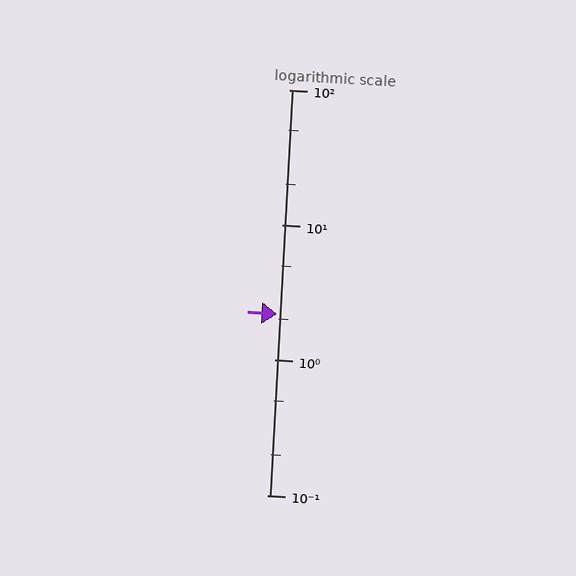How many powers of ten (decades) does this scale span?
The scale spans 3 decades, from 0.1 to 100.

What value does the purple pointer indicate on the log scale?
The pointer indicates approximately 2.2.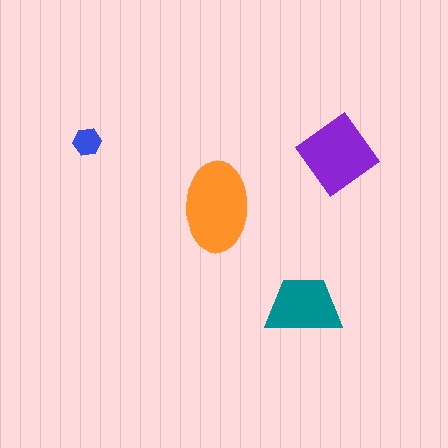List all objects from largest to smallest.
The orange ellipse, the purple diamond, the teal trapezoid, the blue hexagon.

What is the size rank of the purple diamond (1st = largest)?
2nd.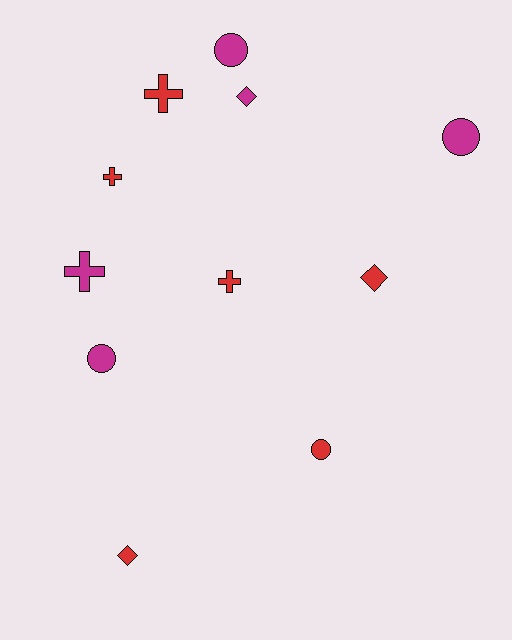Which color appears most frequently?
Red, with 6 objects.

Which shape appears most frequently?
Circle, with 4 objects.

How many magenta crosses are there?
There is 1 magenta cross.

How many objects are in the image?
There are 11 objects.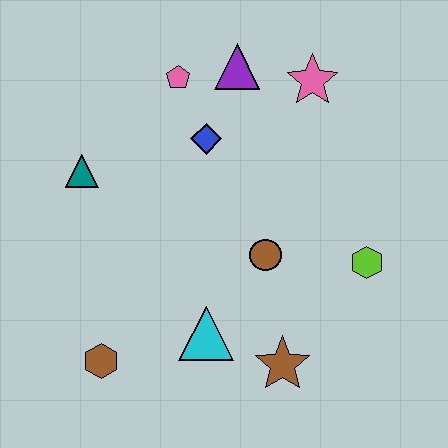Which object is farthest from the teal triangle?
The lime hexagon is farthest from the teal triangle.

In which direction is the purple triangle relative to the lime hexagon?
The purple triangle is above the lime hexagon.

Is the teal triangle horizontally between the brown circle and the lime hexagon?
No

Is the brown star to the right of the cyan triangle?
Yes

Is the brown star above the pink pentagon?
No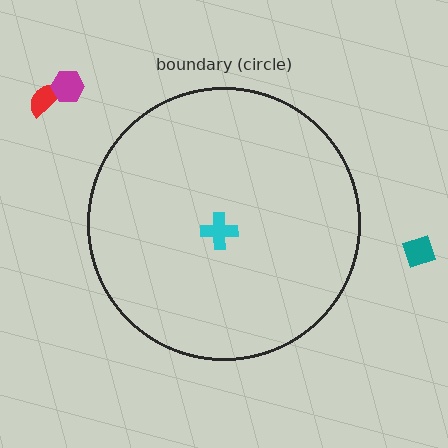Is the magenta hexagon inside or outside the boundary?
Outside.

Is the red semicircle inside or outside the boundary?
Outside.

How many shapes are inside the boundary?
1 inside, 3 outside.